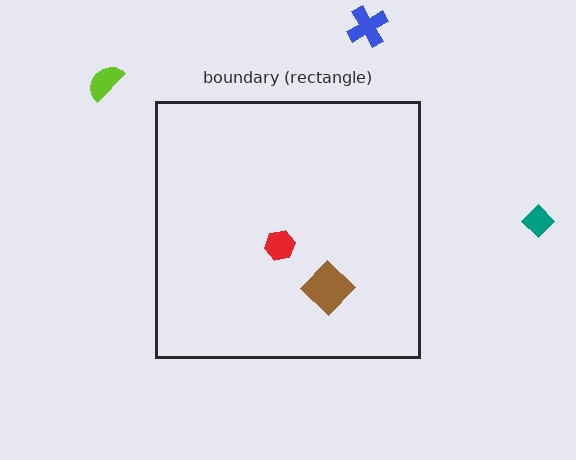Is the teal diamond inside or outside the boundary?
Outside.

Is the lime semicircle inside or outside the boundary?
Outside.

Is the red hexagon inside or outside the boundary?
Inside.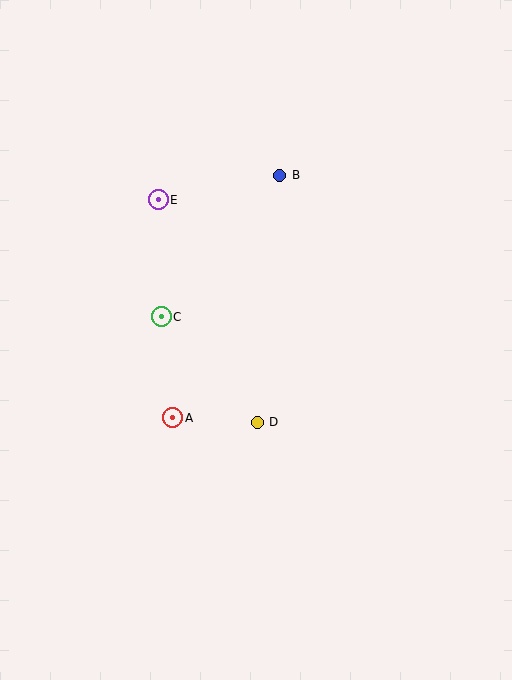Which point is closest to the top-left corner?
Point E is closest to the top-left corner.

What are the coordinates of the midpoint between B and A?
The midpoint between B and A is at (226, 296).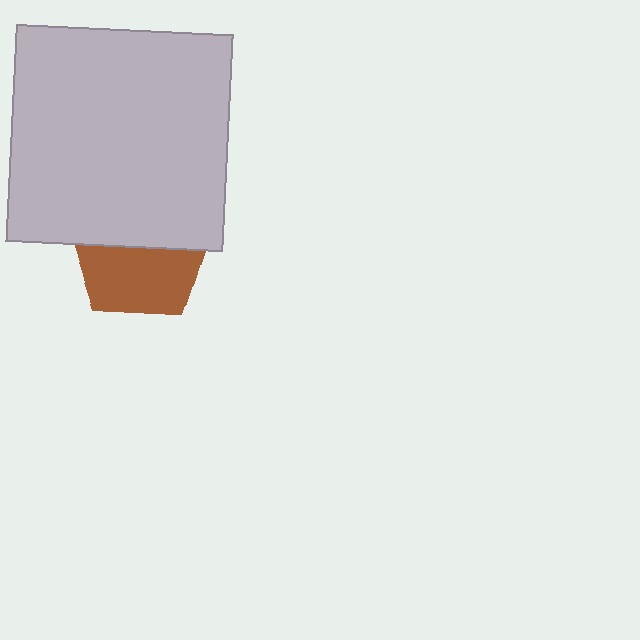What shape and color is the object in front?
The object in front is a light gray square.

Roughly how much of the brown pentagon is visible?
About half of it is visible (roughly 51%).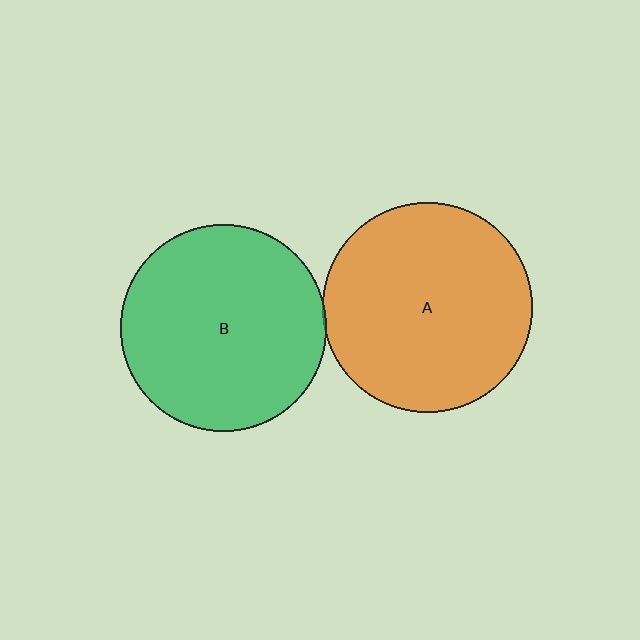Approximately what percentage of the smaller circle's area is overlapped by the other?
Approximately 5%.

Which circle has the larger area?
Circle A (orange).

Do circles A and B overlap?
Yes.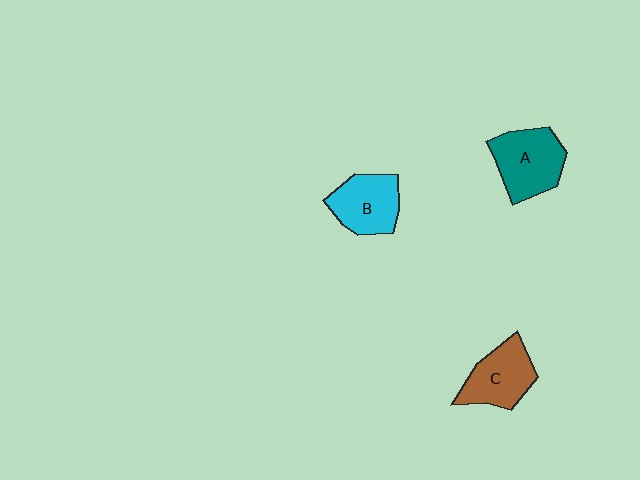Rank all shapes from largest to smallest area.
From largest to smallest: A (teal), C (brown), B (cyan).